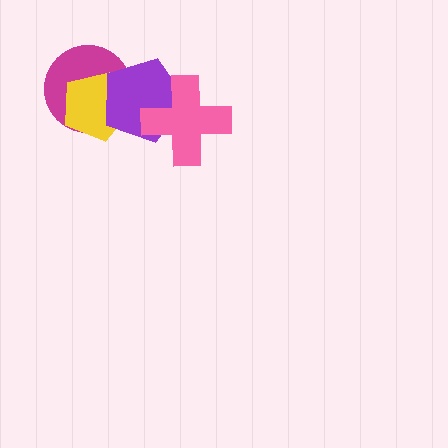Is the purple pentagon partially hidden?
Yes, it is partially covered by another shape.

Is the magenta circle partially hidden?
Yes, it is partially covered by another shape.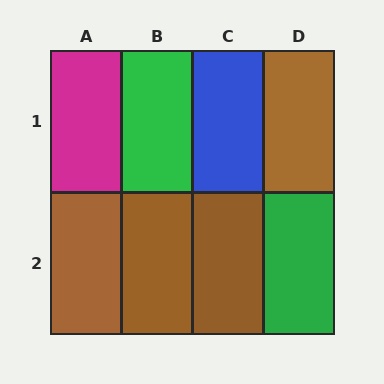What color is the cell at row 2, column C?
Brown.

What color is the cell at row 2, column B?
Brown.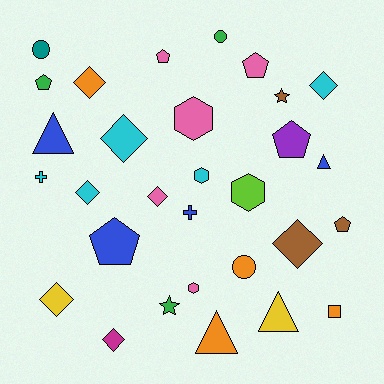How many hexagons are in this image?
There are 4 hexagons.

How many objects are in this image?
There are 30 objects.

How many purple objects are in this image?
There is 1 purple object.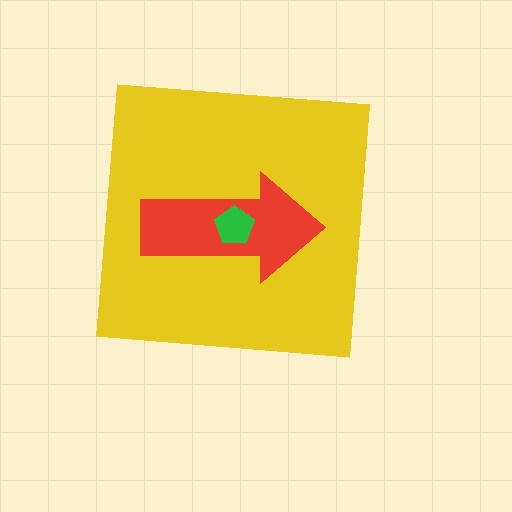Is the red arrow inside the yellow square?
Yes.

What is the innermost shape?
The green pentagon.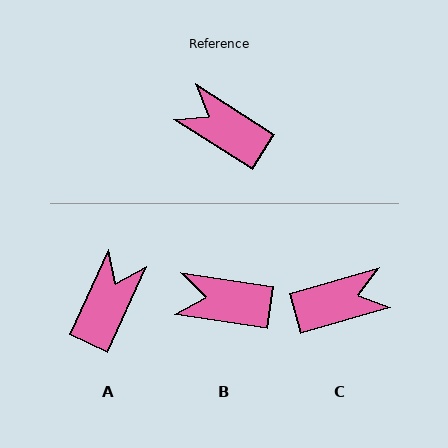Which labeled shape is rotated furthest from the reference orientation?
C, about 131 degrees away.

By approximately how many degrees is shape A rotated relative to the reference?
Approximately 82 degrees clockwise.